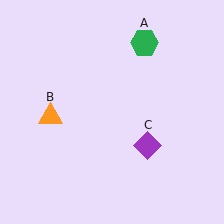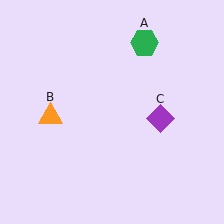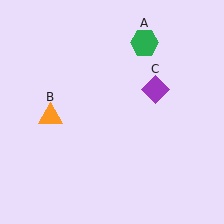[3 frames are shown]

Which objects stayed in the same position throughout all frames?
Green hexagon (object A) and orange triangle (object B) remained stationary.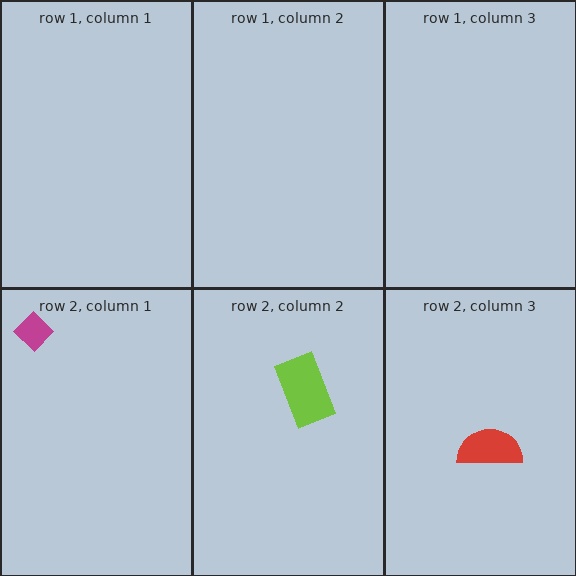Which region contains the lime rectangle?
The row 2, column 2 region.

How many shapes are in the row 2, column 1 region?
1.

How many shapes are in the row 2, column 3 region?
1.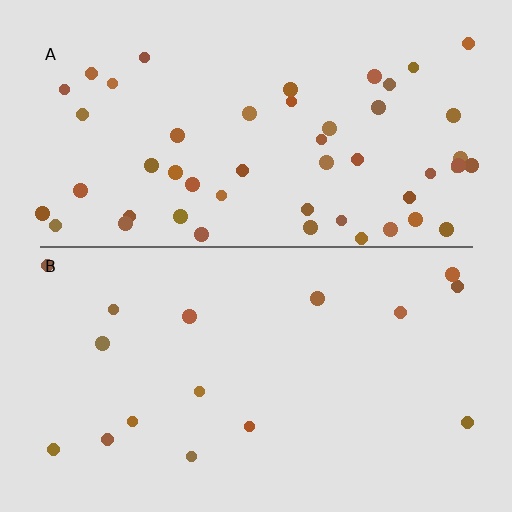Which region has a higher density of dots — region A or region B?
A (the top).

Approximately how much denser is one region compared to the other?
Approximately 3.2× — region A over region B.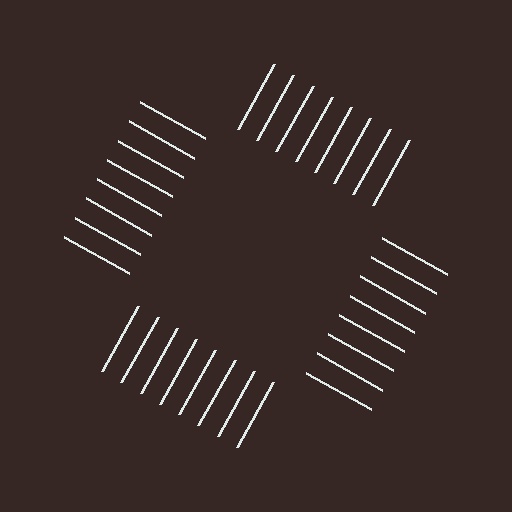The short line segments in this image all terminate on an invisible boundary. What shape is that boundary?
An illusory square — the line segments terminate on its edges but no continuous stroke is drawn.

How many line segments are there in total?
32 — 8 along each of the 4 edges.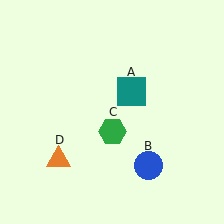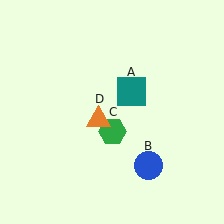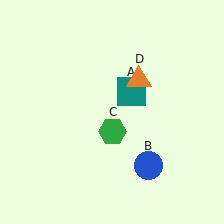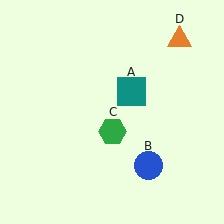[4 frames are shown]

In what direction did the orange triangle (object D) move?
The orange triangle (object D) moved up and to the right.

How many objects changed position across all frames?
1 object changed position: orange triangle (object D).